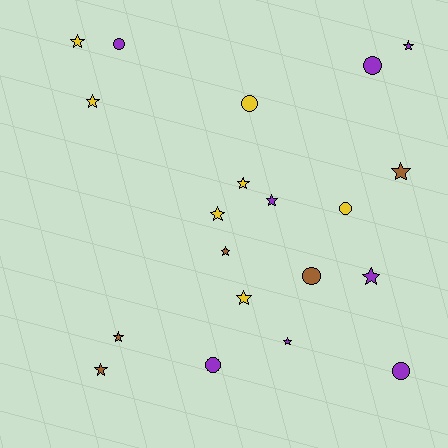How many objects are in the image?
There are 20 objects.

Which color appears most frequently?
Purple, with 8 objects.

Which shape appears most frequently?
Star, with 13 objects.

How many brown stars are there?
There are 4 brown stars.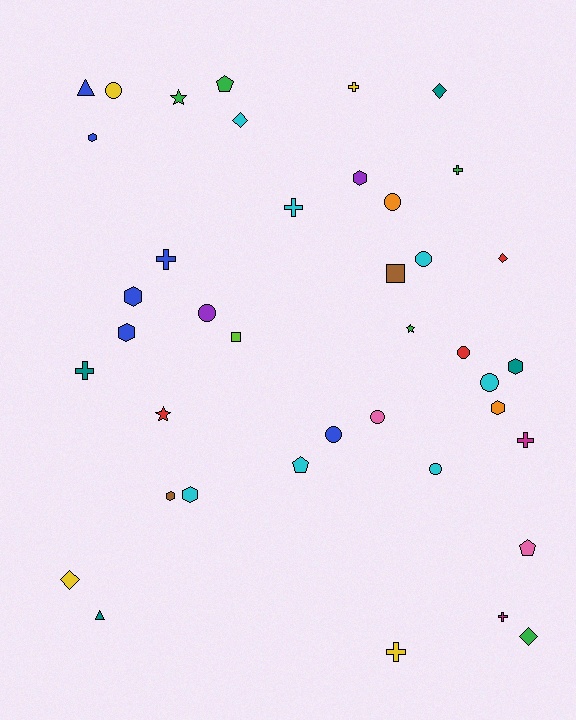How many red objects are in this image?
There are 3 red objects.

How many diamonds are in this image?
There are 5 diamonds.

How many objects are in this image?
There are 40 objects.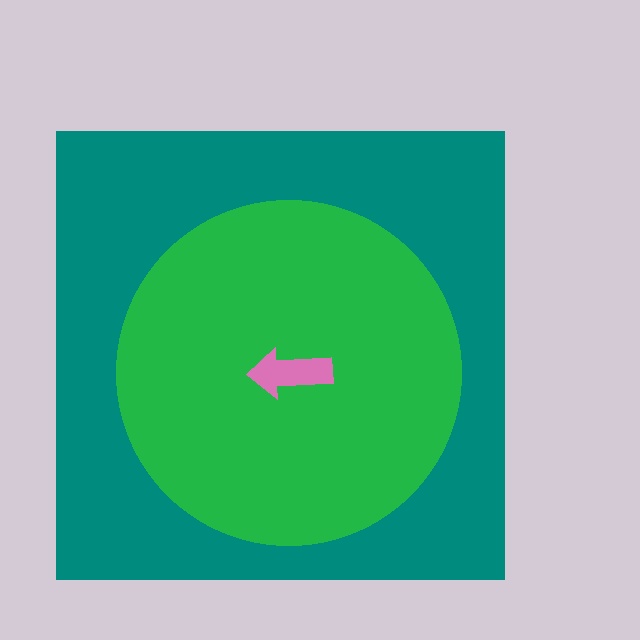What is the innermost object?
The pink arrow.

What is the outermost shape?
The teal square.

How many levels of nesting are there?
3.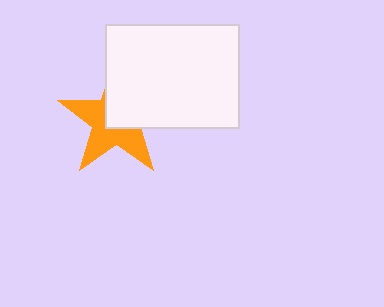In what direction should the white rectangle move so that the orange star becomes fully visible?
The white rectangle should move toward the upper-right. That is the shortest direction to clear the overlap and leave the orange star fully visible.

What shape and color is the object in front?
The object in front is a white rectangle.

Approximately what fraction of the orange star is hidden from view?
Roughly 47% of the orange star is hidden behind the white rectangle.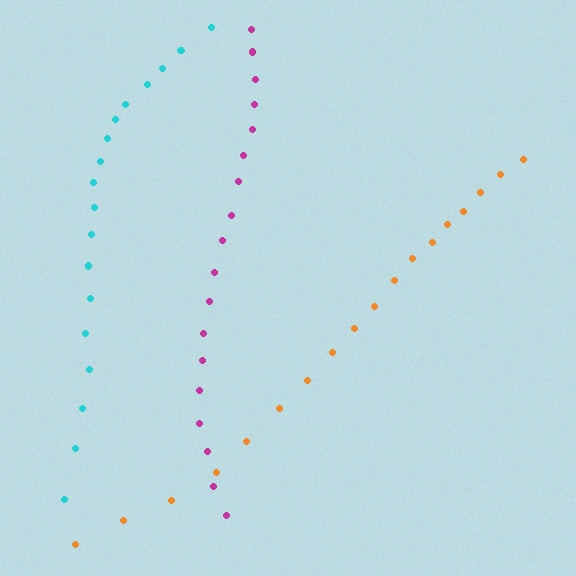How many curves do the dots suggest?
There are 3 distinct paths.